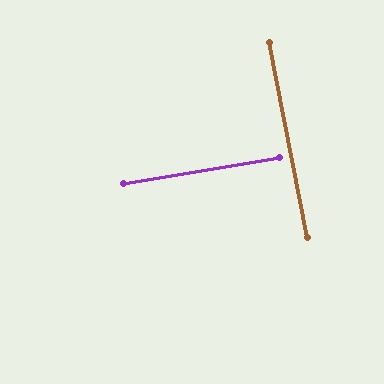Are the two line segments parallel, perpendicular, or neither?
Perpendicular — they meet at approximately 88°.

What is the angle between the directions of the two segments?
Approximately 88 degrees.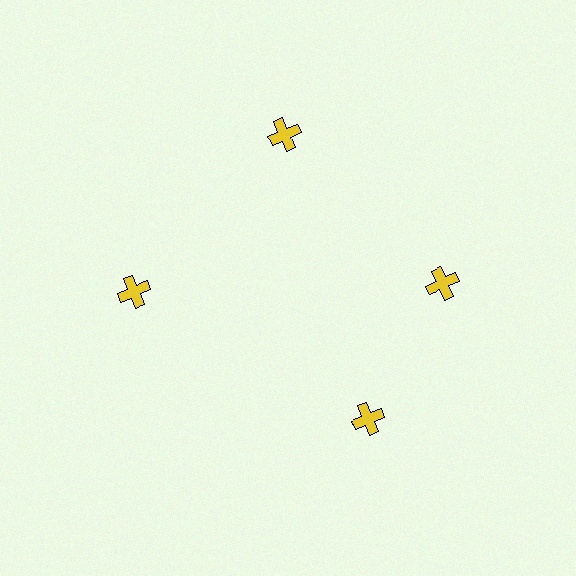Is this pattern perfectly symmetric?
No. The 4 yellow crosses are arranged in a ring, but one element near the 6 o'clock position is rotated out of alignment along the ring, breaking the 4-fold rotational symmetry.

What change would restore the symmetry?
The symmetry would be restored by rotating it back into even spacing with its neighbors so that all 4 crosses sit at equal angles and equal distance from the center.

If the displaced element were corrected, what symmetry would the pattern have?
It would have 4-fold rotational symmetry — the pattern would map onto itself every 90 degrees.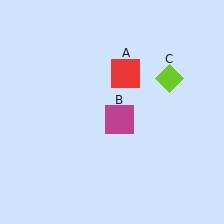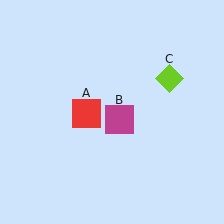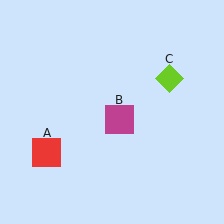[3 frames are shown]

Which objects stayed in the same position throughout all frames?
Magenta square (object B) and lime diamond (object C) remained stationary.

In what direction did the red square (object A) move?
The red square (object A) moved down and to the left.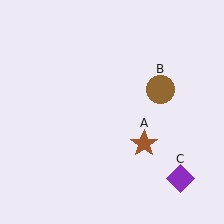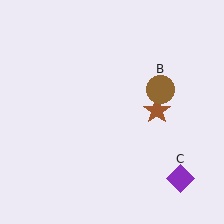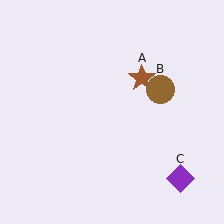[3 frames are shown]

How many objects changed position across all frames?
1 object changed position: brown star (object A).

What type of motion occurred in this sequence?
The brown star (object A) rotated counterclockwise around the center of the scene.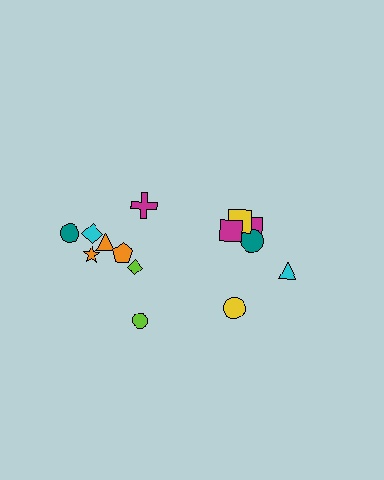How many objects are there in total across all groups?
There are 14 objects.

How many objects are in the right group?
There are 6 objects.